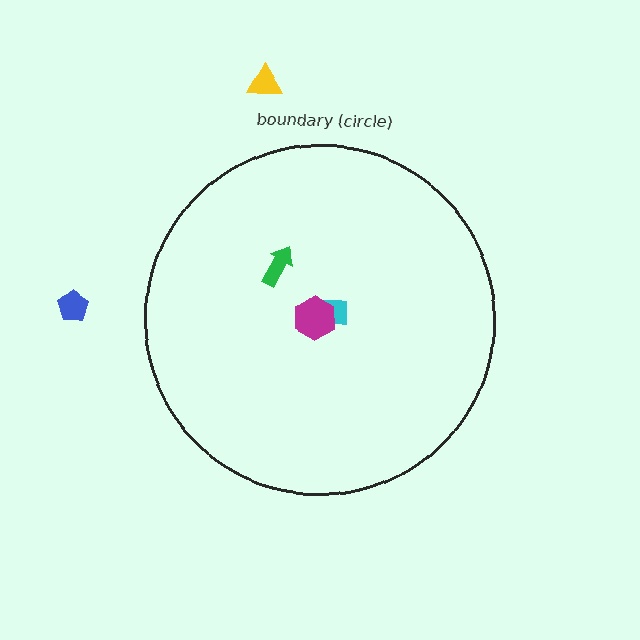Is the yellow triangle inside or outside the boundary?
Outside.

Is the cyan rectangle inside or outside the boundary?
Inside.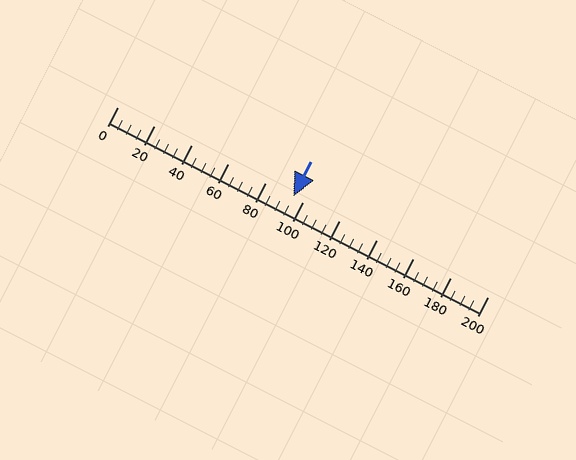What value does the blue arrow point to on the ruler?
The blue arrow points to approximately 95.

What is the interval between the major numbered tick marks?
The major tick marks are spaced 20 units apart.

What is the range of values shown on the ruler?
The ruler shows values from 0 to 200.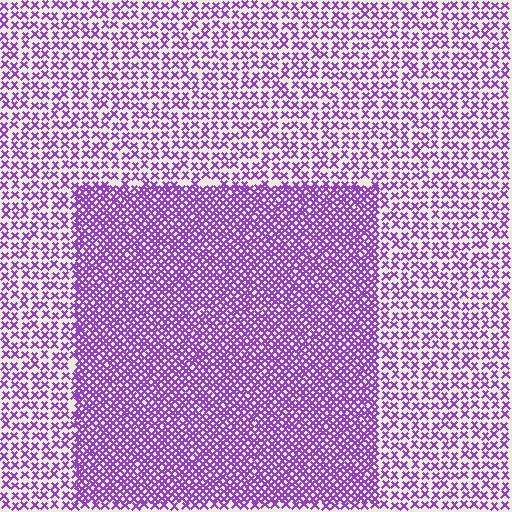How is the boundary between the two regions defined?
The boundary is defined by a change in element density (approximately 2.1x ratio). All elements are the same color, size, and shape.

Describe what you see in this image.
The image contains small purple elements arranged at two different densities. A rectangle-shaped region is visible where the elements are more densely packed than the surrounding area.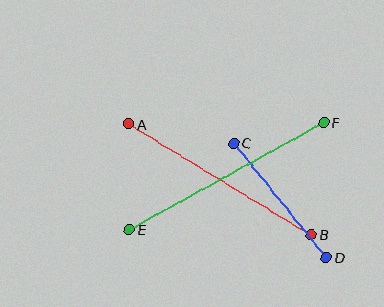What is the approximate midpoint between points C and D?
The midpoint is at approximately (280, 200) pixels.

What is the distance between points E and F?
The distance is approximately 222 pixels.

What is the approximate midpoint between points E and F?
The midpoint is at approximately (227, 176) pixels.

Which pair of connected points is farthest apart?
Points E and F are farthest apart.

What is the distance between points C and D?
The distance is approximately 147 pixels.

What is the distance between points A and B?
The distance is approximately 213 pixels.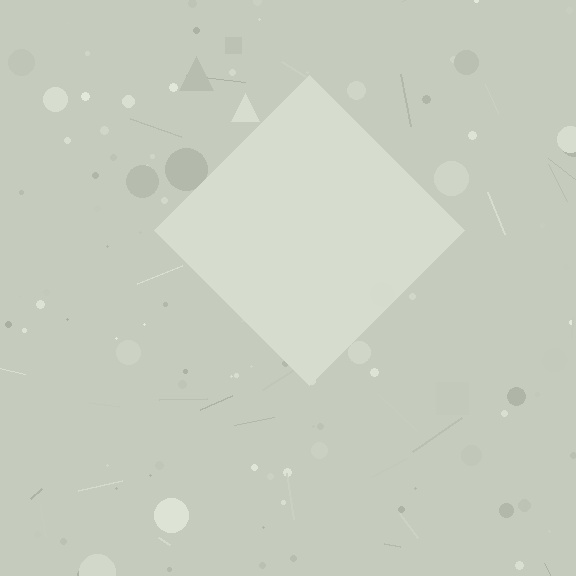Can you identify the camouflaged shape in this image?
The camouflaged shape is a diamond.